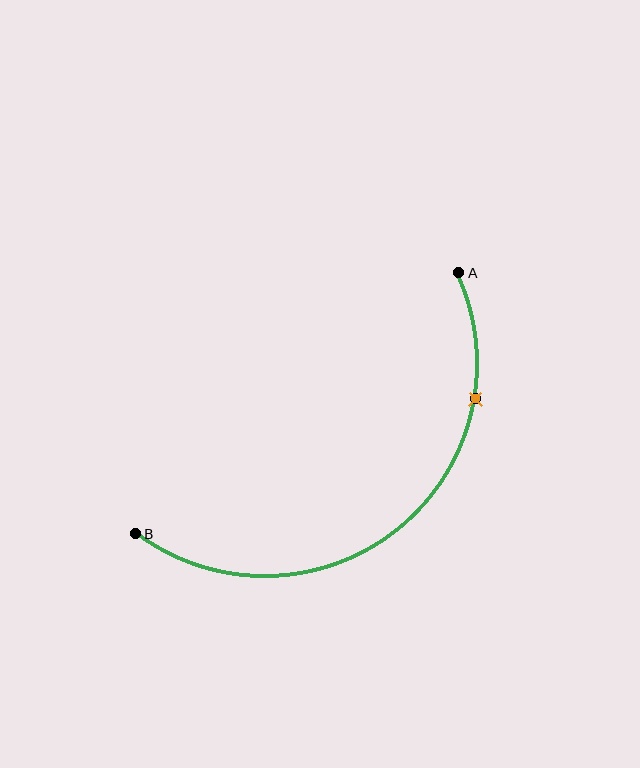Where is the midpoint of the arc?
The arc midpoint is the point on the curve farthest from the straight line joining A and B. It sits below and to the right of that line.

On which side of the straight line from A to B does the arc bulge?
The arc bulges below and to the right of the straight line connecting A and B.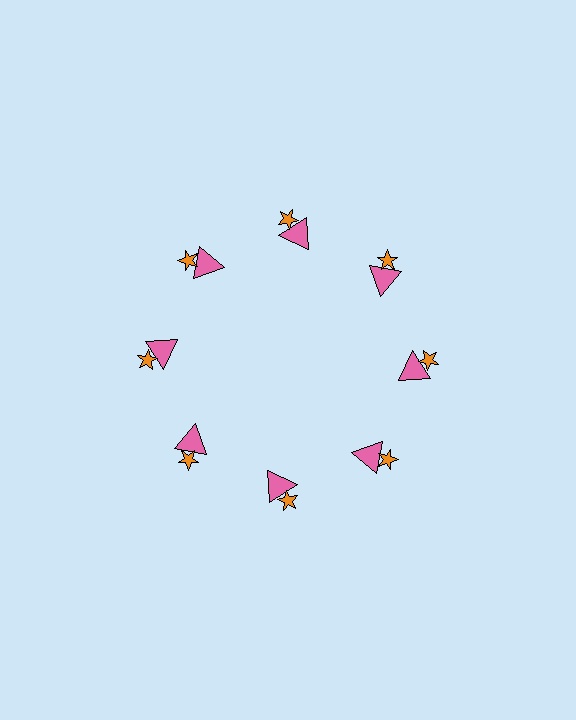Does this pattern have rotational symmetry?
Yes, this pattern has 8-fold rotational symmetry. It looks the same after rotating 45 degrees around the center.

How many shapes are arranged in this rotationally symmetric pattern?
There are 16 shapes, arranged in 8 groups of 2.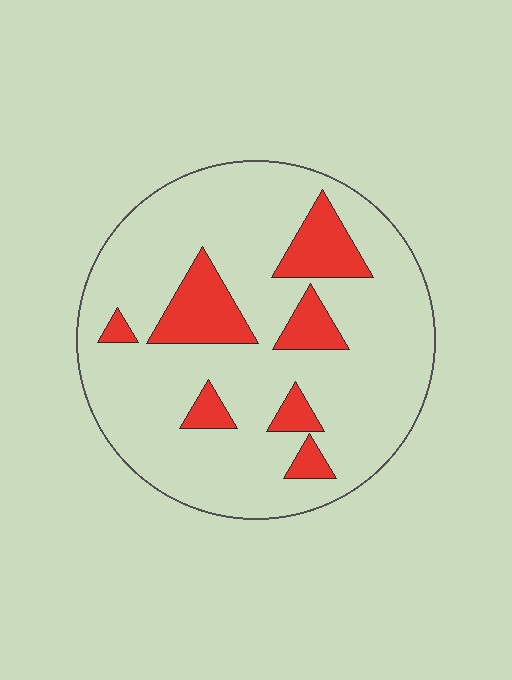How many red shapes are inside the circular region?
7.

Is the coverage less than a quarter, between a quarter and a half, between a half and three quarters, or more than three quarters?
Less than a quarter.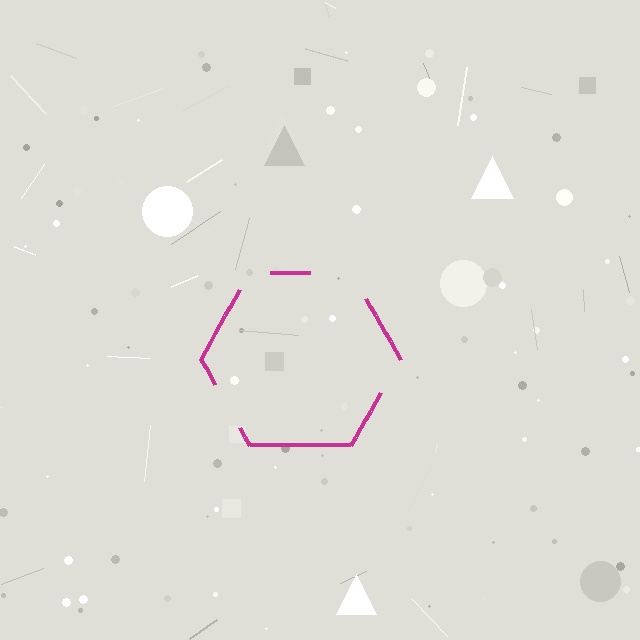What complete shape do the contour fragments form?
The contour fragments form a hexagon.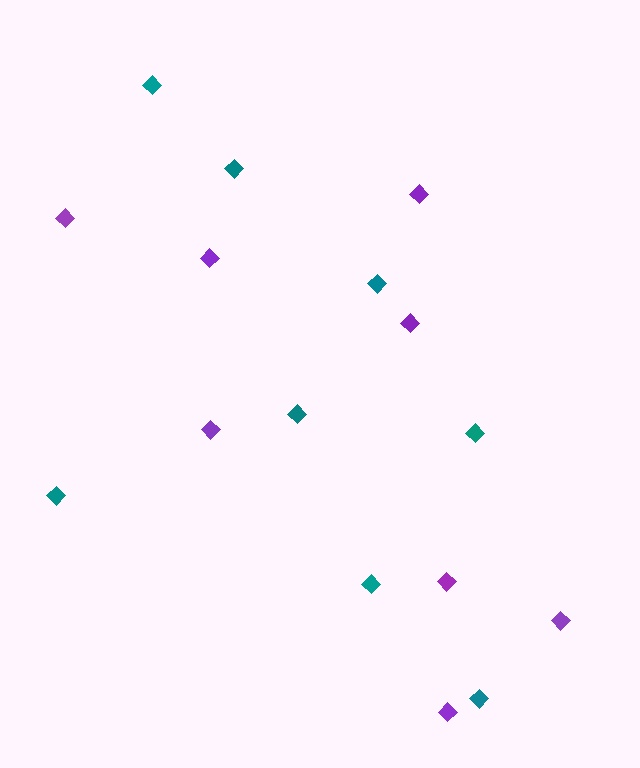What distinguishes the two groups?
There are 2 groups: one group of teal diamonds (8) and one group of purple diamonds (8).